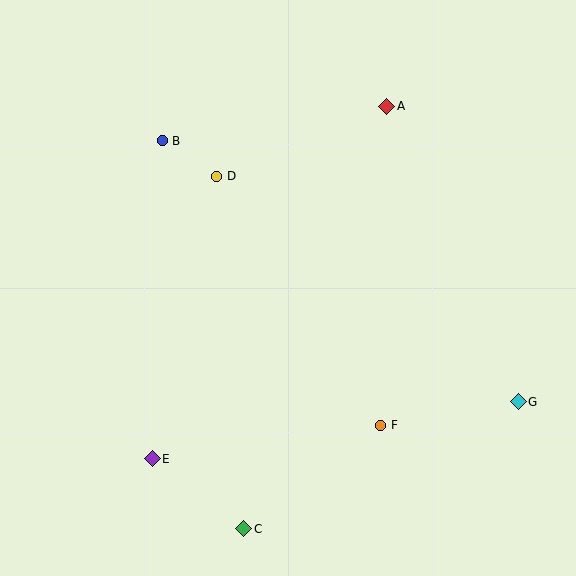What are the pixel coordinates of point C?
Point C is at (244, 529).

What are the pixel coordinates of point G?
Point G is at (518, 402).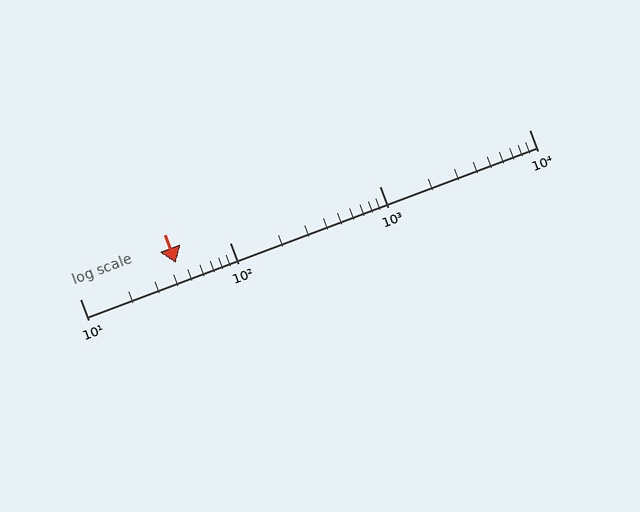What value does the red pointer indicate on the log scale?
The pointer indicates approximately 44.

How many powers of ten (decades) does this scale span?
The scale spans 3 decades, from 10 to 10000.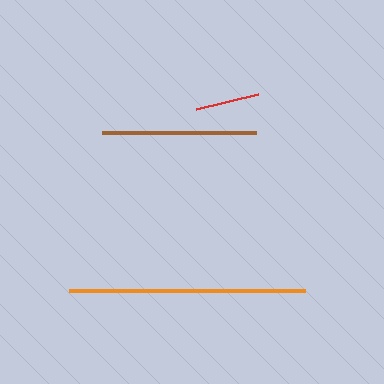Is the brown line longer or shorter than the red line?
The brown line is longer than the red line.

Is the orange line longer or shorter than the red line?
The orange line is longer than the red line.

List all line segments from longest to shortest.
From longest to shortest: orange, brown, red.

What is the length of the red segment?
The red segment is approximately 63 pixels long.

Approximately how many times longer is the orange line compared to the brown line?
The orange line is approximately 1.5 times the length of the brown line.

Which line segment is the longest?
The orange line is the longest at approximately 236 pixels.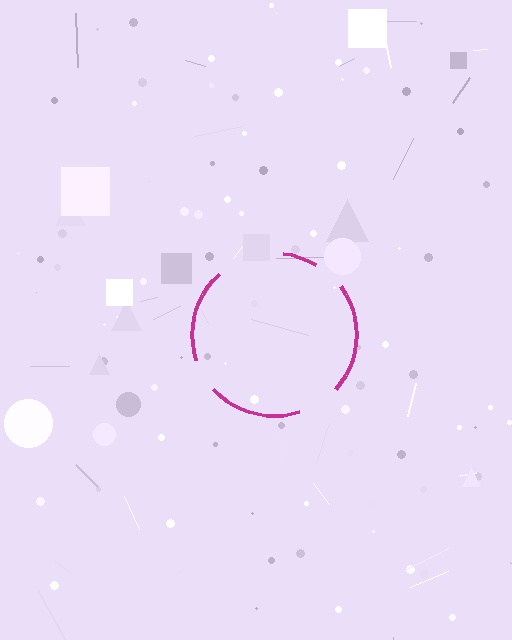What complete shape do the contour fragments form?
The contour fragments form a circle.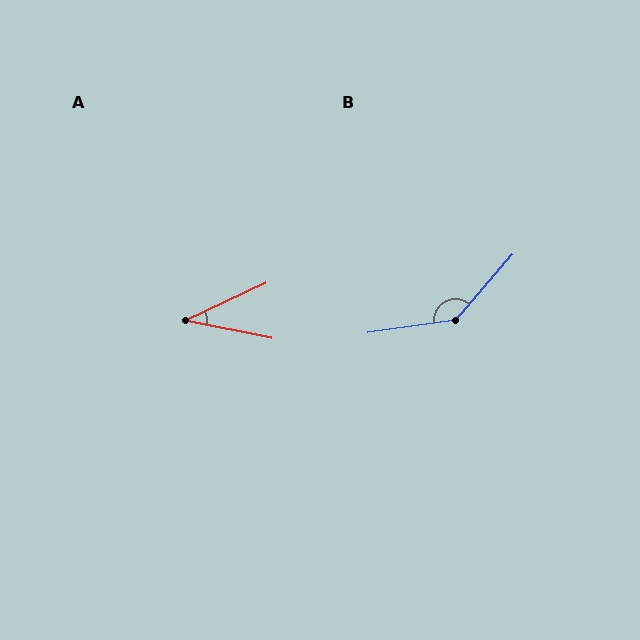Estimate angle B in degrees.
Approximately 139 degrees.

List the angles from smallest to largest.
A (36°), B (139°).